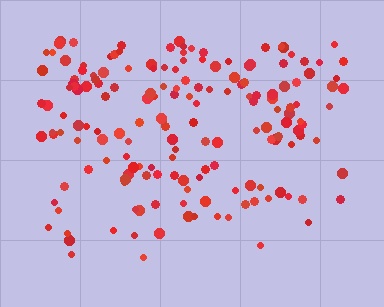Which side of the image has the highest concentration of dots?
The top.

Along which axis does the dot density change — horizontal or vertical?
Vertical.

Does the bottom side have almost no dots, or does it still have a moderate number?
Still a moderate number, just noticeably fewer than the top.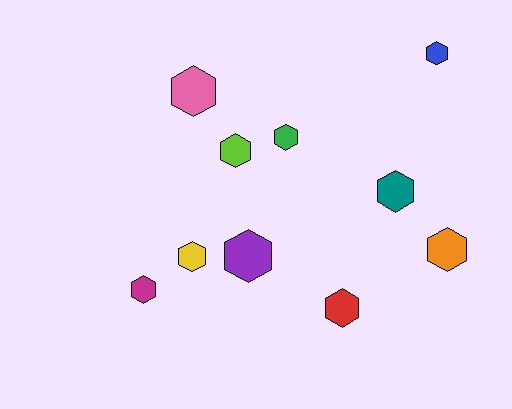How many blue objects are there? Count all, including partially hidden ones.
There is 1 blue object.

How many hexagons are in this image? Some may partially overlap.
There are 10 hexagons.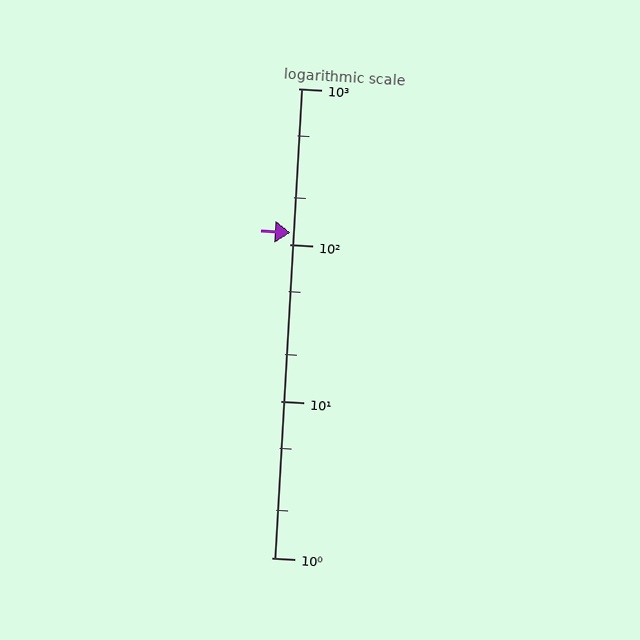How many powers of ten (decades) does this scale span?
The scale spans 3 decades, from 1 to 1000.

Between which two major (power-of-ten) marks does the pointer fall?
The pointer is between 100 and 1000.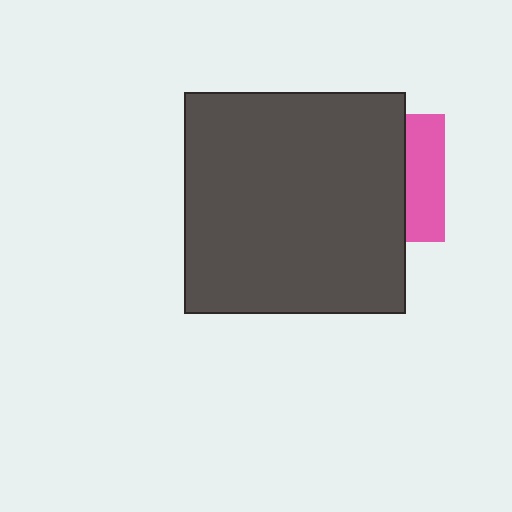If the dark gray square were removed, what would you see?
You would see the complete pink square.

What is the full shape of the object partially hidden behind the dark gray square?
The partially hidden object is a pink square.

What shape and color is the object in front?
The object in front is a dark gray square.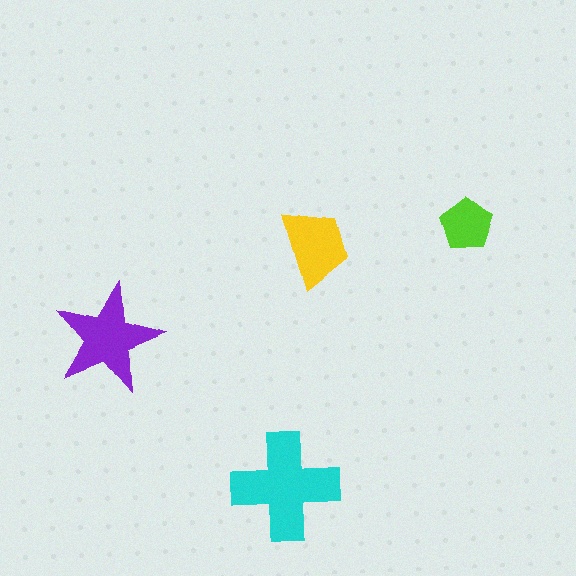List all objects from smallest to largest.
The lime pentagon, the yellow trapezoid, the purple star, the cyan cross.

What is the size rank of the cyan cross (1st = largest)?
1st.